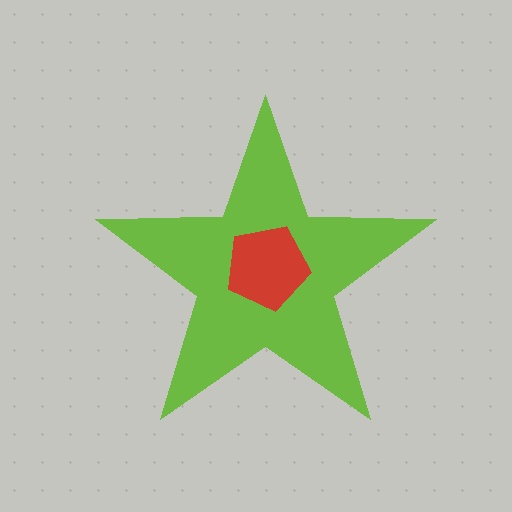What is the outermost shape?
The lime star.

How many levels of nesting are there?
2.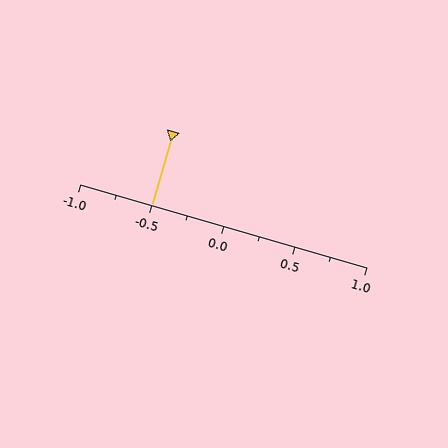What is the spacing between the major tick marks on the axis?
The major ticks are spaced 0.5 apart.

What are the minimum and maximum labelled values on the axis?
The axis runs from -1.0 to 1.0.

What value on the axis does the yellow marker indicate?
The marker indicates approximately -0.5.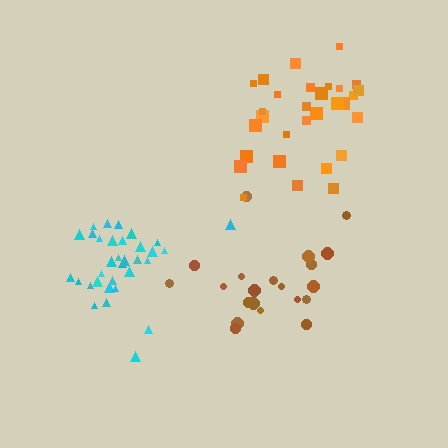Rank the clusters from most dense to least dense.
cyan, brown, orange.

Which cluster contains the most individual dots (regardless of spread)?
Cyan (33).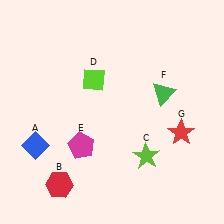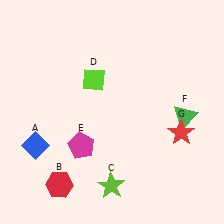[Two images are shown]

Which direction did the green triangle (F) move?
The green triangle (F) moved down.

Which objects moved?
The objects that moved are: the lime star (C), the green triangle (F).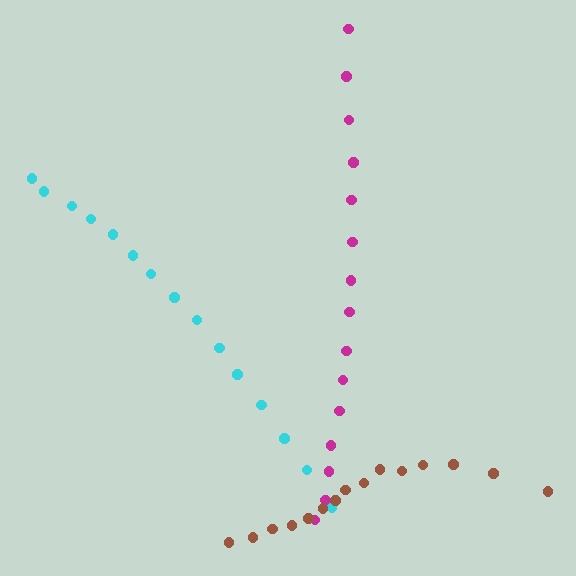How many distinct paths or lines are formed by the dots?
There are 3 distinct paths.